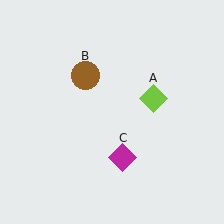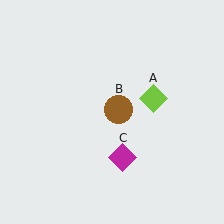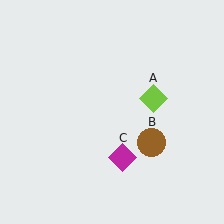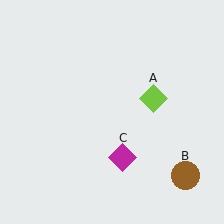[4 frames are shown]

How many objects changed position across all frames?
1 object changed position: brown circle (object B).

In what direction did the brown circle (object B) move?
The brown circle (object B) moved down and to the right.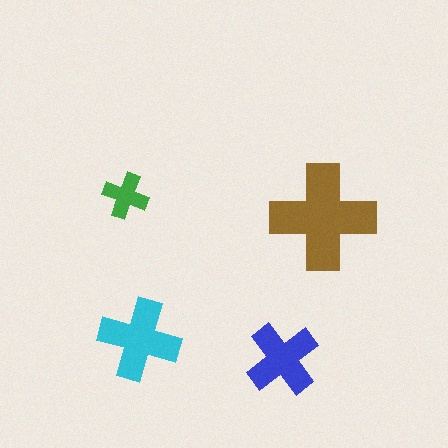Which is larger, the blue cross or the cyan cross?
The cyan one.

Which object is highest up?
The green cross is topmost.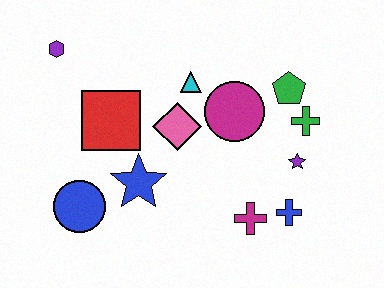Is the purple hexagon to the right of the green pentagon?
No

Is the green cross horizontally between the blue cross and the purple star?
No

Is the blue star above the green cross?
No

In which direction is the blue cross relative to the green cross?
The blue cross is below the green cross.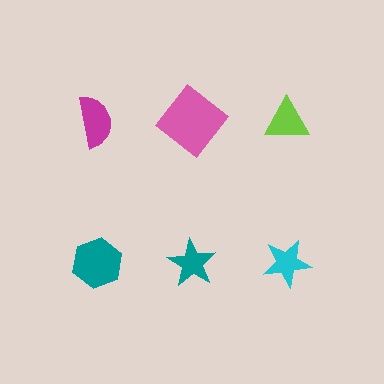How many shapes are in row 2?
3 shapes.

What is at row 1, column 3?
A lime triangle.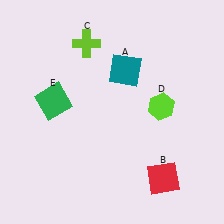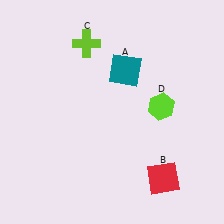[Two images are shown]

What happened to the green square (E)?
The green square (E) was removed in Image 2. It was in the top-left area of Image 1.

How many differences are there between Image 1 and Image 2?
There is 1 difference between the two images.